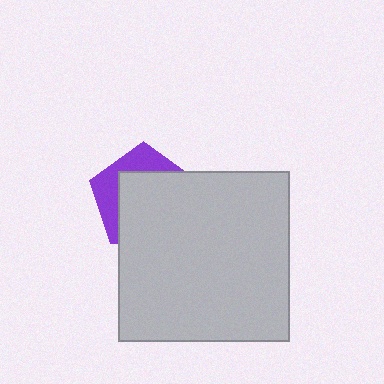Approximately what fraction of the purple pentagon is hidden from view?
Roughly 66% of the purple pentagon is hidden behind the light gray square.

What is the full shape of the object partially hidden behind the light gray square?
The partially hidden object is a purple pentagon.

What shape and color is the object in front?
The object in front is a light gray square.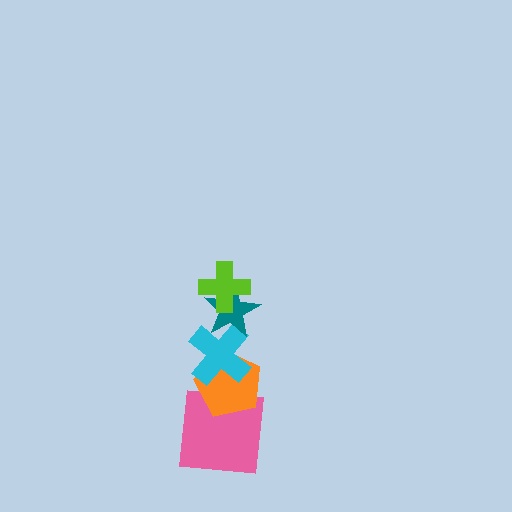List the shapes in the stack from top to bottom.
From top to bottom: the lime cross, the teal star, the cyan cross, the orange pentagon, the pink square.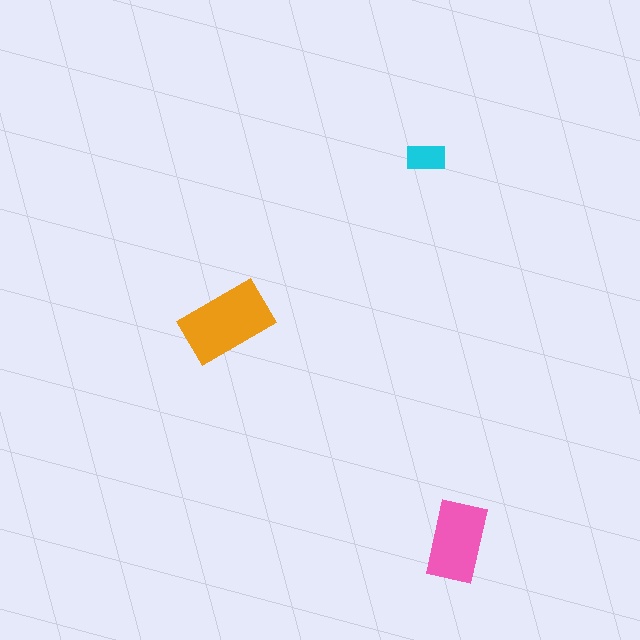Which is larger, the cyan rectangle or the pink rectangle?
The pink one.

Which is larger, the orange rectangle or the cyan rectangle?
The orange one.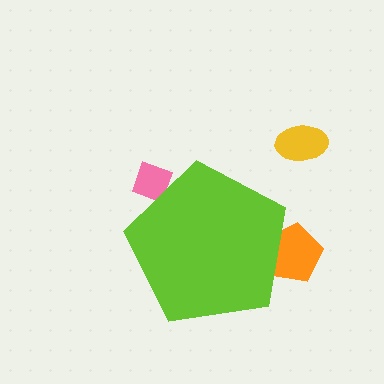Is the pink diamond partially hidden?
Yes, the pink diamond is partially hidden behind the lime pentagon.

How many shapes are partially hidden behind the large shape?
2 shapes are partially hidden.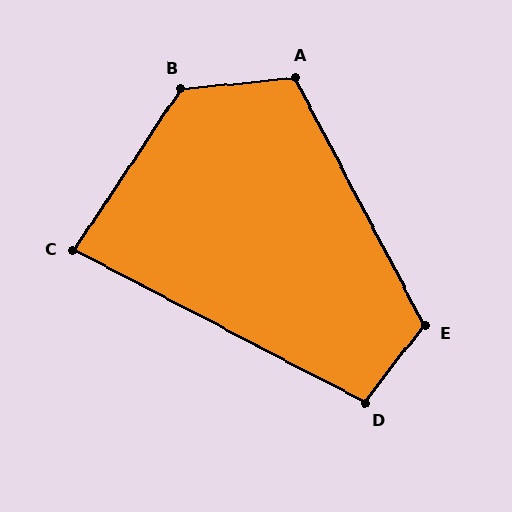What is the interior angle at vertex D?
Approximately 100 degrees (obtuse).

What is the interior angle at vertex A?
Approximately 112 degrees (obtuse).